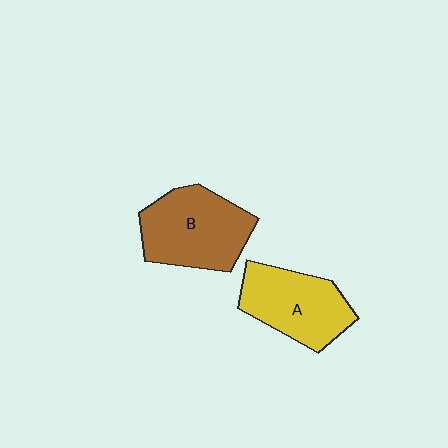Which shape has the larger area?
Shape B (brown).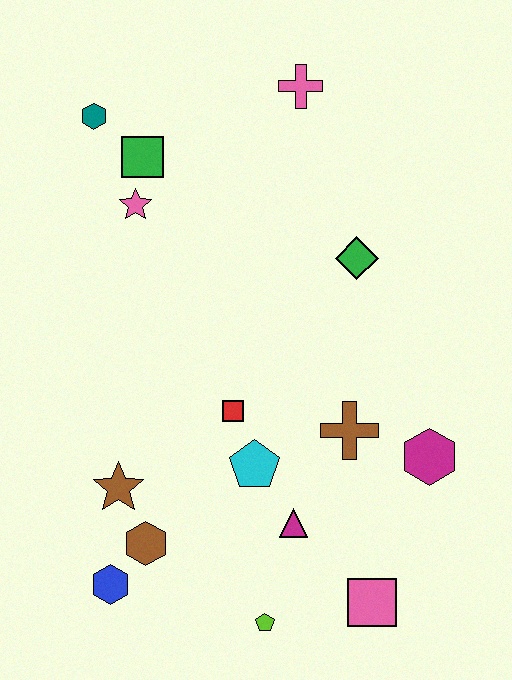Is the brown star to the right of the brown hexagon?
No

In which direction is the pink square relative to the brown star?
The pink square is to the right of the brown star.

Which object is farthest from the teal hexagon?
The pink square is farthest from the teal hexagon.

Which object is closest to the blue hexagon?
The brown hexagon is closest to the blue hexagon.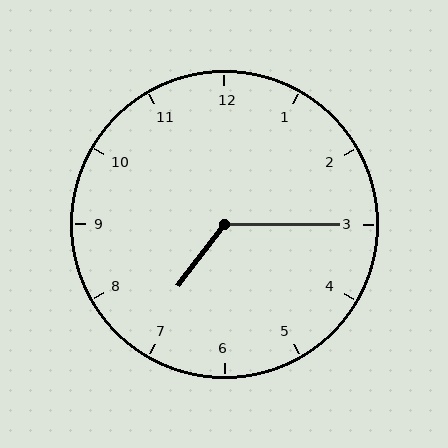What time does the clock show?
7:15.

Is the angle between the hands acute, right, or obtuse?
It is obtuse.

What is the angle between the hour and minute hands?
Approximately 128 degrees.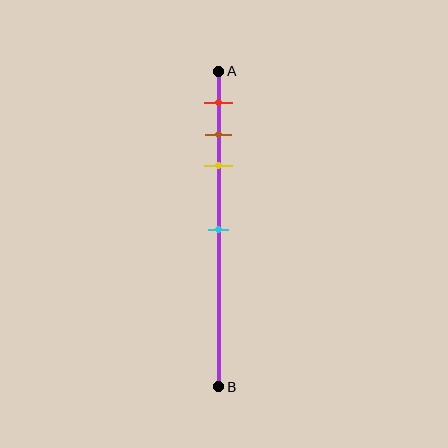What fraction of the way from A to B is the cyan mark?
The cyan mark is approximately 50% (0.5) of the way from A to B.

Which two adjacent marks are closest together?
The brown and yellow marks are the closest adjacent pair.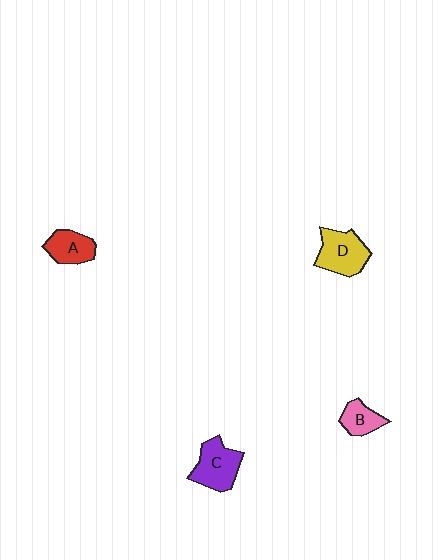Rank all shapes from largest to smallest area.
From largest to smallest: D (yellow), C (purple), A (red), B (pink).